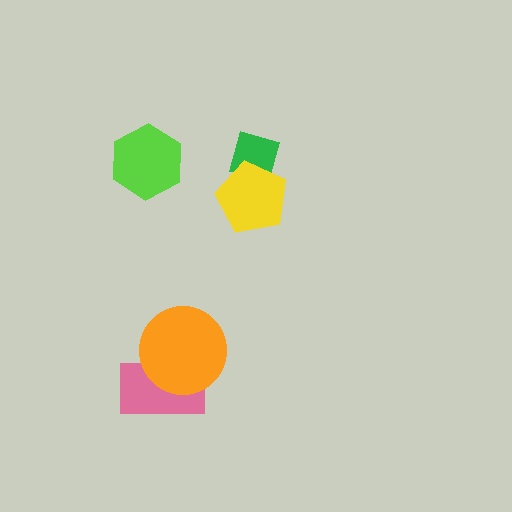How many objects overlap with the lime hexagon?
0 objects overlap with the lime hexagon.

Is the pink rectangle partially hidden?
Yes, it is partially covered by another shape.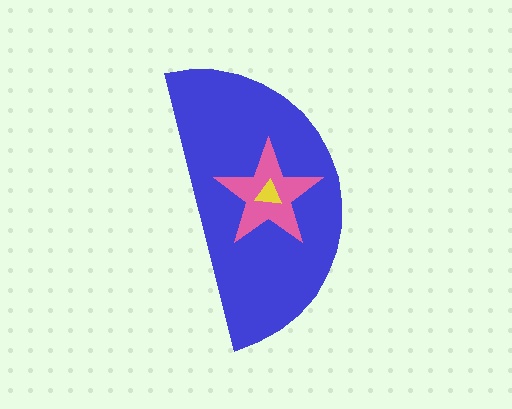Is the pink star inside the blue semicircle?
Yes.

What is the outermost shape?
The blue semicircle.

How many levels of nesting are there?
3.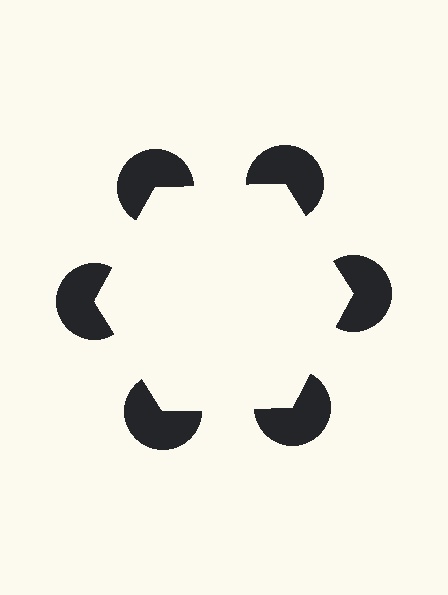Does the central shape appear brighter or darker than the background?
It typically appears slightly brighter than the background, even though no actual brightness change is drawn.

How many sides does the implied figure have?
6 sides.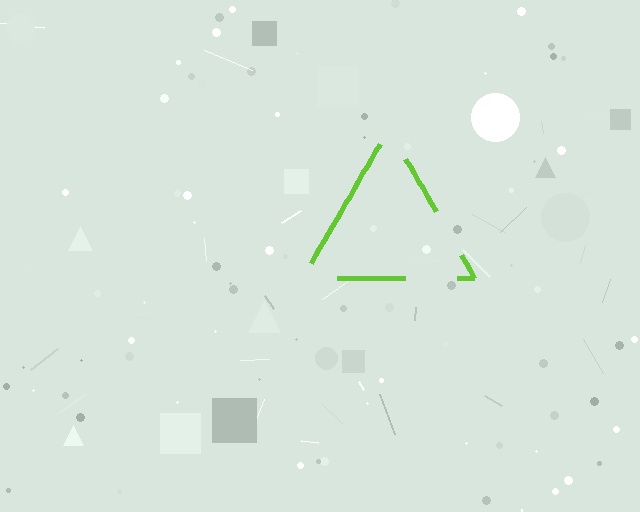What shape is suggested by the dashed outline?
The dashed outline suggests a triangle.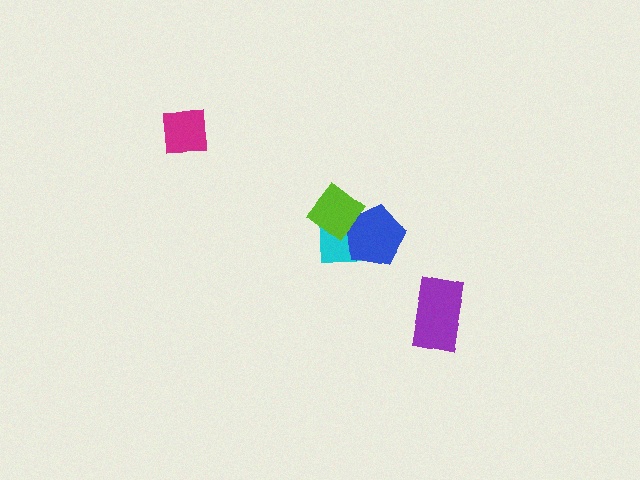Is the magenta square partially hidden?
No, no other shape covers it.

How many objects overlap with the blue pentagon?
2 objects overlap with the blue pentagon.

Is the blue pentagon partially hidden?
Yes, it is partially covered by another shape.